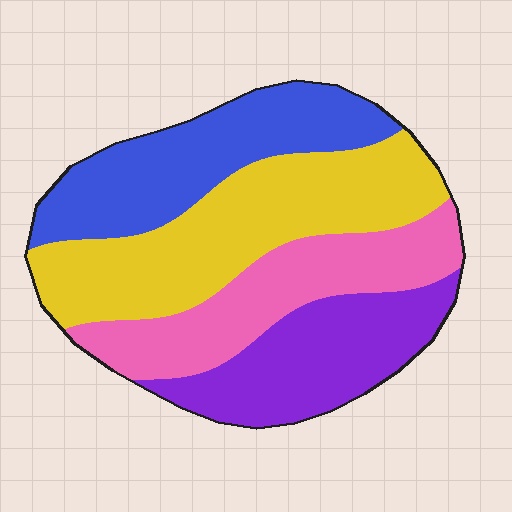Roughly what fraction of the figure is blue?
Blue takes up about one quarter (1/4) of the figure.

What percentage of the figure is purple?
Purple takes up about one fifth (1/5) of the figure.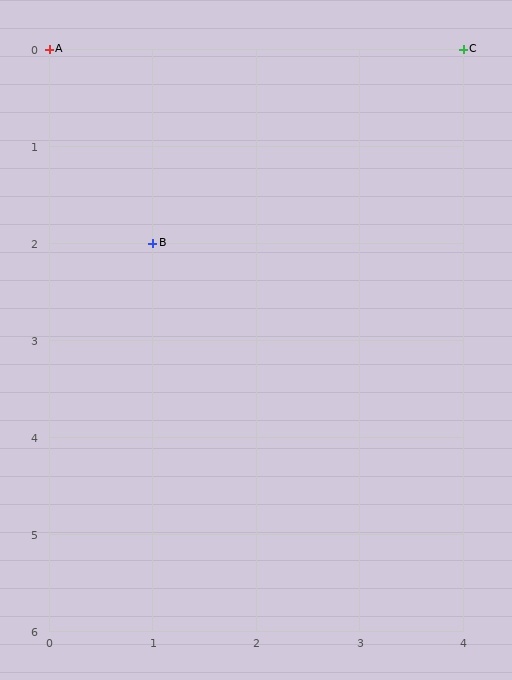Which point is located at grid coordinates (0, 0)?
Point A is at (0, 0).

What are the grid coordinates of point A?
Point A is at grid coordinates (0, 0).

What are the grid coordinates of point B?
Point B is at grid coordinates (1, 2).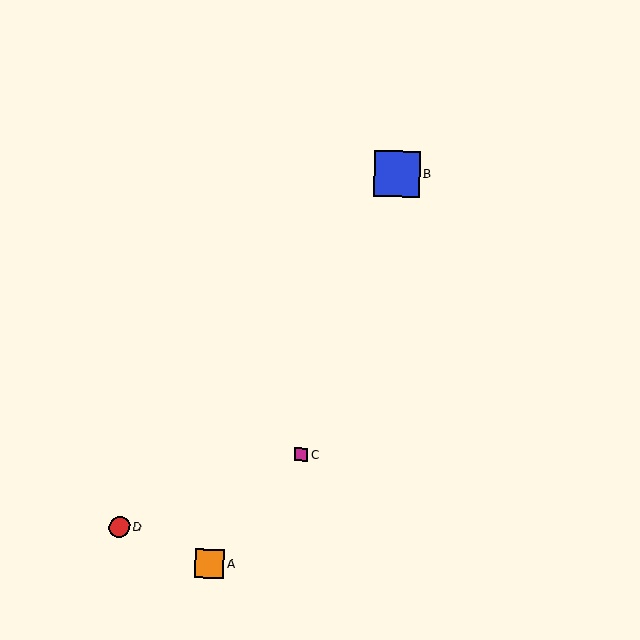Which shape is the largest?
The blue square (labeled B) is the largest.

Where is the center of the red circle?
The center of the red circle is at (119, 527).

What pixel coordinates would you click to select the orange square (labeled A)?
Click at (209, 564) to select the orange square A.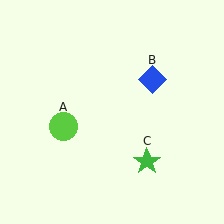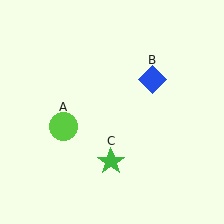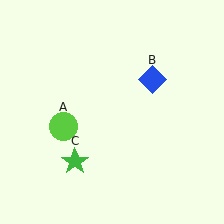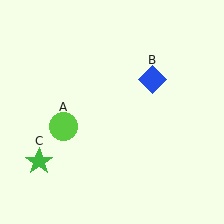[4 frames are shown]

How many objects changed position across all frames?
1 object changed position: green star (object C).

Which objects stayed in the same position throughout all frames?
Lime circle (object A) and blue diamond (object B) remained stationary.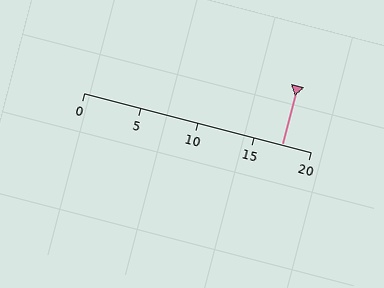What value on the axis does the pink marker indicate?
The marker indicates approximately 17.5.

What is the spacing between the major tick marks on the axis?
The major ticks are spaced 5 apart.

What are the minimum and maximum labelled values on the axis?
The axis runs from 0 to 20.